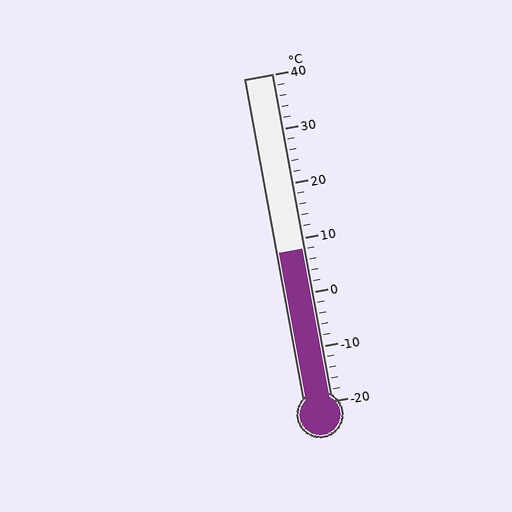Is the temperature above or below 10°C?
The temperature is below 10°C.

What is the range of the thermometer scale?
The thermometer scale ranges from -20°C to 40°C.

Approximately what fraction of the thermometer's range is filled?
The thermometer is filled to approximately 45% of its range.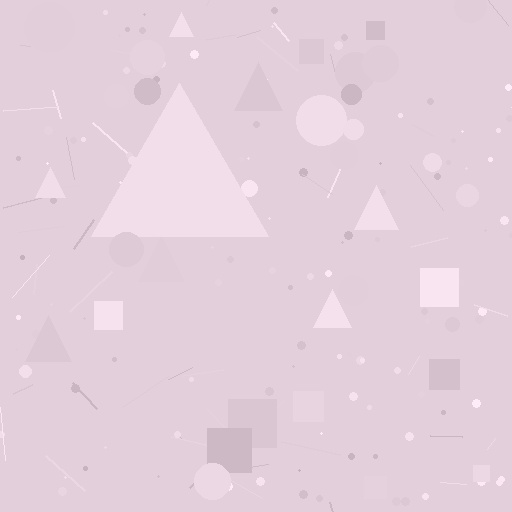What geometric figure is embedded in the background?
A triangle is embedded in the background.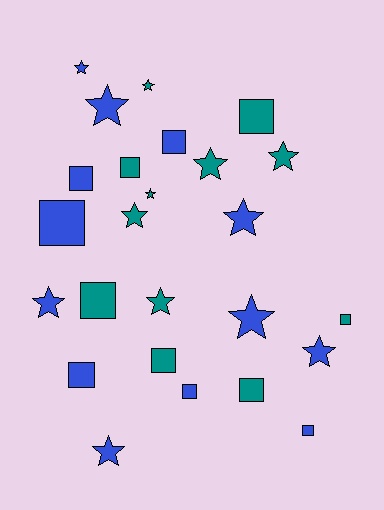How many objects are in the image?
There are 25 objects.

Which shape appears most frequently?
Star, with 13 objects.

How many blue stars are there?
There are 7 blue stars.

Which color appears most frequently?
Blue, with 13 objects.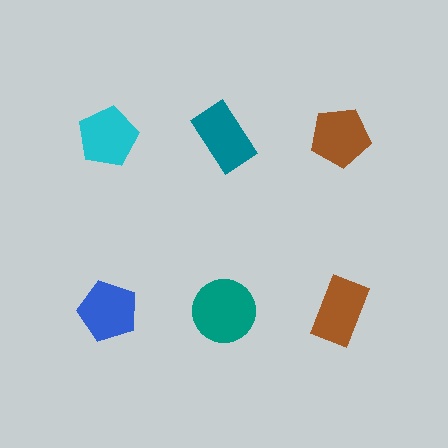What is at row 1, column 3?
A brown pentagon.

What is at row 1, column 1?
A cyan pentagon.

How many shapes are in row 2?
3 shapes.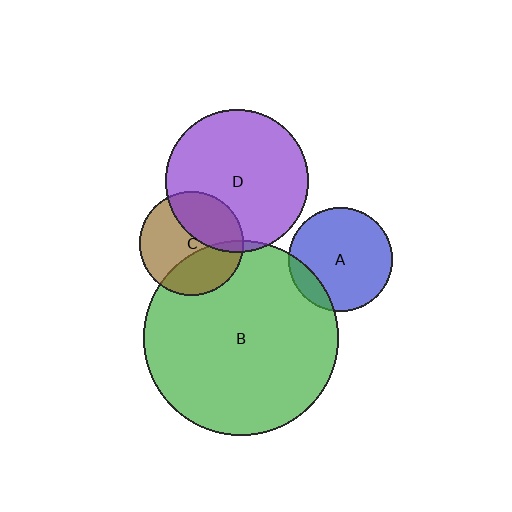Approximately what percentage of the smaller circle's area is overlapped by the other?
Approximately 15%.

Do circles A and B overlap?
Yes.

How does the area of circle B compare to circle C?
Approximately 3.5 times.